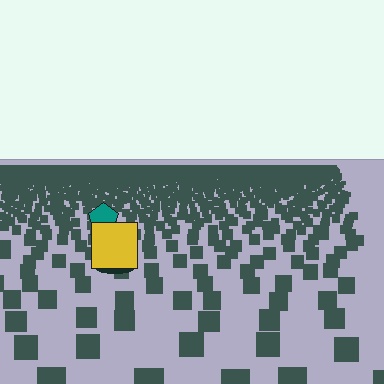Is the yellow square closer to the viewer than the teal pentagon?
Yes. The yellow square is closer — you can tell from the texture gradient: the ground texture is coarser near it.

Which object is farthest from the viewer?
The teal pentagon is farthest from the viewer. It appears smaller and the ground texture around it is denser.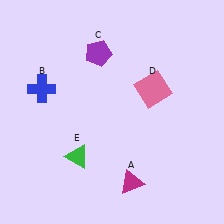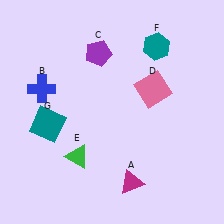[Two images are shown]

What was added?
A teal hexagon (F), a teal square (G) were added in Image 2.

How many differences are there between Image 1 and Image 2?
There are 2 differences between the two images.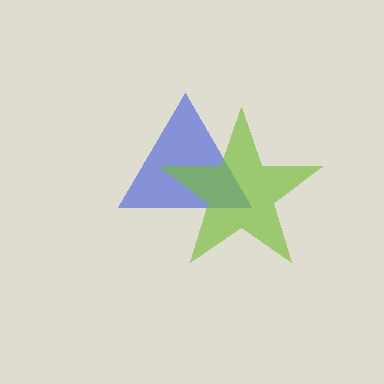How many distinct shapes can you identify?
There are 2 distinct shapes: a blue triangle, a lime star.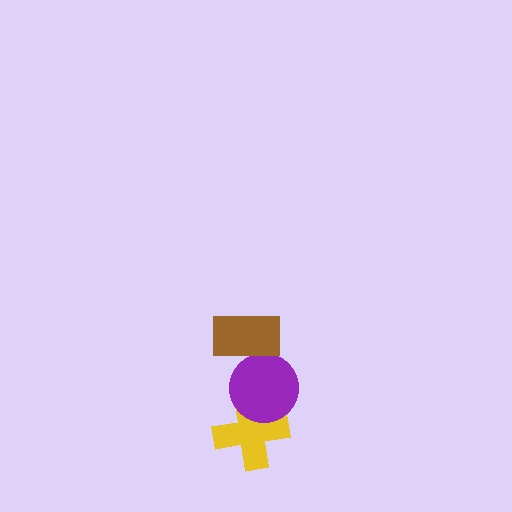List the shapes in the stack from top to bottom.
From top to bottom: the brown rectangle, the purple circle, the yellow cross.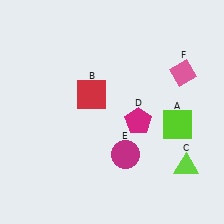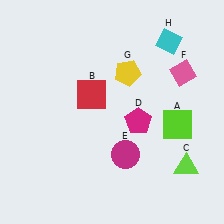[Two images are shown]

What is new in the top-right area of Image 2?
A cyan diamond (H) was added in the top-right area of Image 2.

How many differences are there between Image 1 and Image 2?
There are 2 differences between the two images.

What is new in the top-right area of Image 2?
A yellow pentagon (G) was added in the top-right area of Image 2.